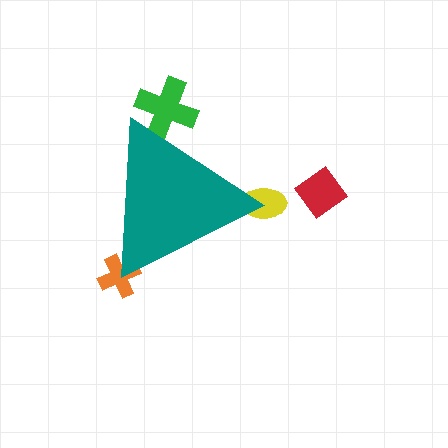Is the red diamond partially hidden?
No, the red diamond is fully visible.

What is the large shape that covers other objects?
A teal triangle.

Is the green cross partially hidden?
Yes, the green cross is partially hidden behind the teal triangle.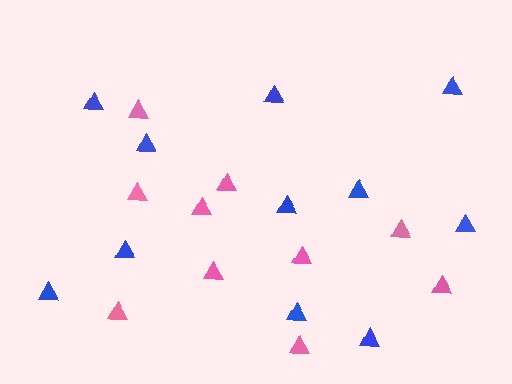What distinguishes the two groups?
There are 2 groups: one group of pink triangles (10) and one group of blue triangles (11).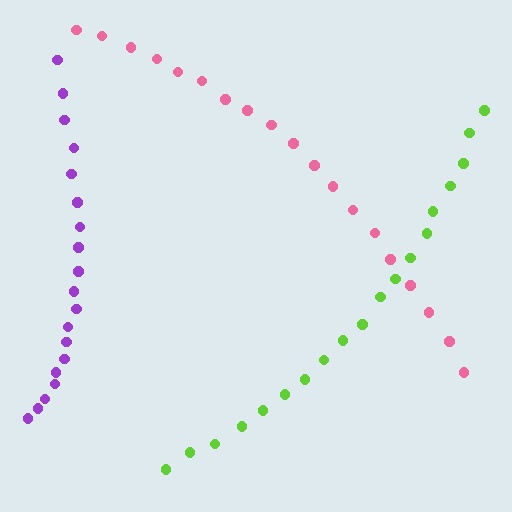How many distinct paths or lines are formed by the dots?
There are 3 distinct paths.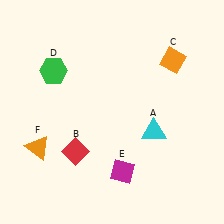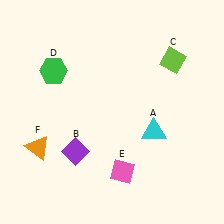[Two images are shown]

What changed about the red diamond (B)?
In Image 1, B is red. In Image 2, it changed to purple.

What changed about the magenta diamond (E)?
In Image 1, E is magenta. In Image 2, it changed to pink.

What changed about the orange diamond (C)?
In Image 1, C is orange. In Image 2, it changed to lime.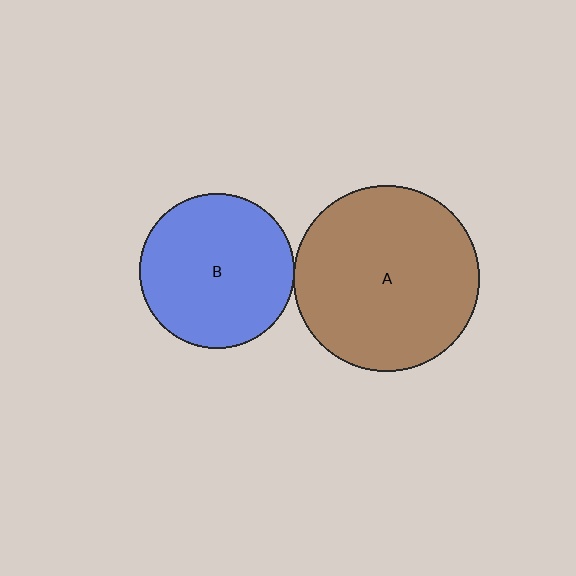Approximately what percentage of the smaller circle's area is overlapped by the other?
Approximately 5%.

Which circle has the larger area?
Circle A (brown).